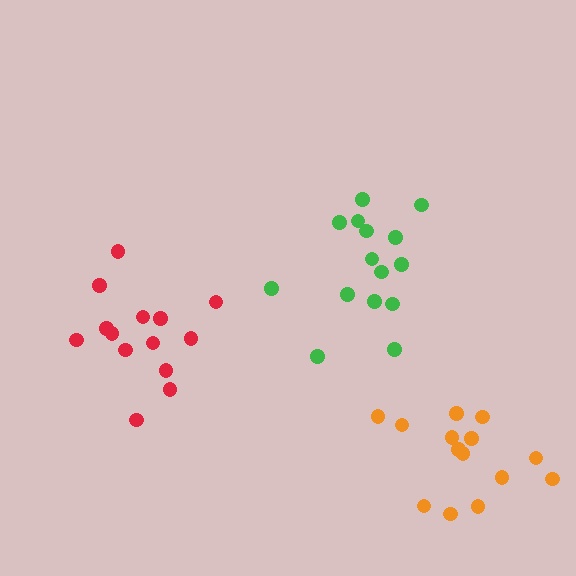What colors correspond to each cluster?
The clusters are colored: orange, green, red.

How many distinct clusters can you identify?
There are 3 distinct clusters.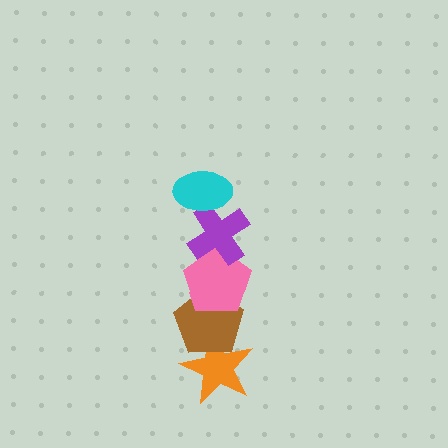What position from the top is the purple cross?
The purple cross is 2nd from the top.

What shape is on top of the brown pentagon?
The pink pentagon is on top of the brown pentagon.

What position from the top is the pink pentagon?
The pink pentagon is 3rd from the top.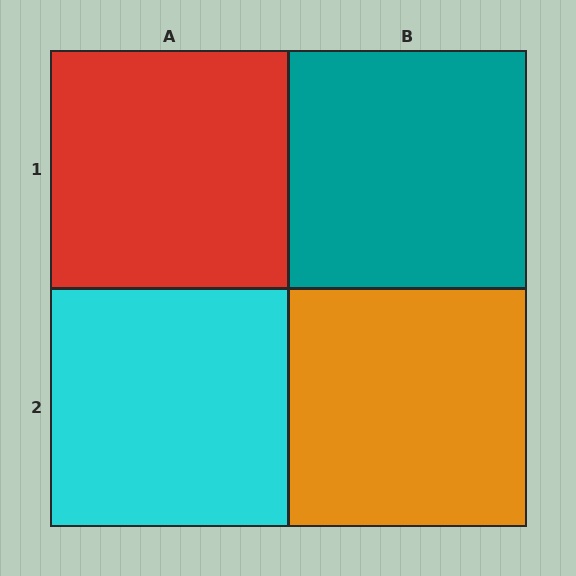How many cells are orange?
1 cell is orange.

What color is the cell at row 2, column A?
Cyan.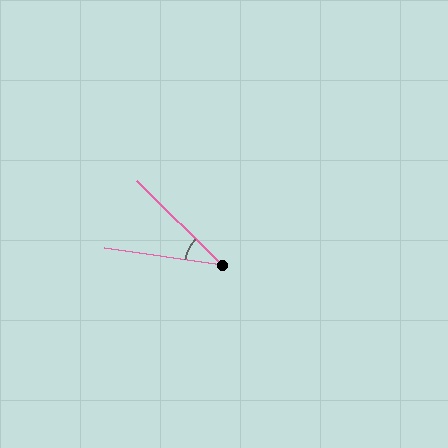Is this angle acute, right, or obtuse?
It is acute.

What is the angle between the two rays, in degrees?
Approximately 36 degrees.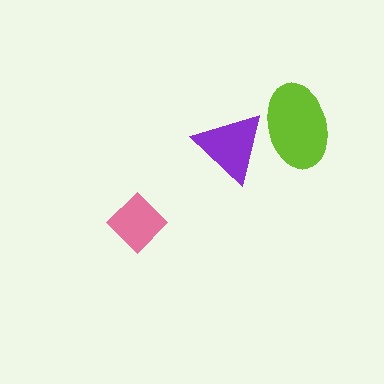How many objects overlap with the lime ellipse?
1 object overlaps with the lime ellipse.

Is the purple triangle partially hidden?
Yes, it is partially covered by another shape.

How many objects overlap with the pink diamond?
0 objects overlap with the pink diamond.